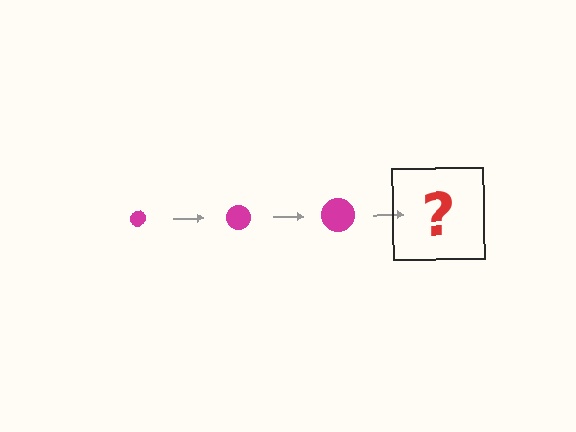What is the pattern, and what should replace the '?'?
The pattern is that the circle gets progressively larger each step. The '?' should be a magenta circle, larger than the previous one.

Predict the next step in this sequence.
The next step is a magenta circle, larger than the previous one.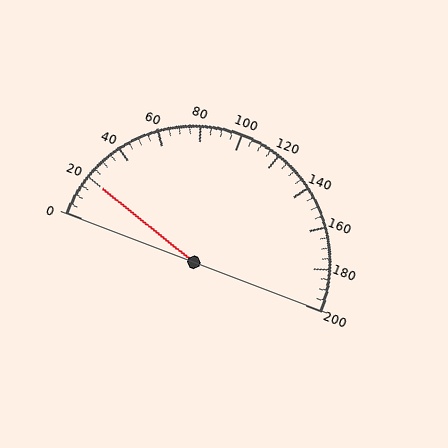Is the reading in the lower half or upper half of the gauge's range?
The reading is in the lower half of the range (0 to 200).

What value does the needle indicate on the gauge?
The needle indicates approximately 20.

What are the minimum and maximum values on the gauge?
The gauge ranges from 0 to 200.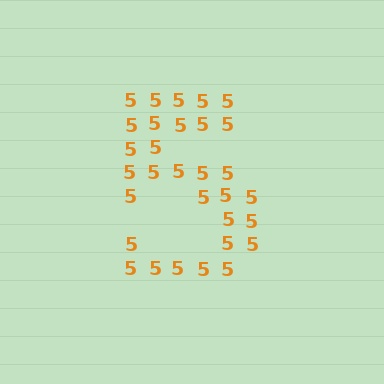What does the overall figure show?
The overall figure shows the digit 5.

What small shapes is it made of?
It is made of small digit 5's.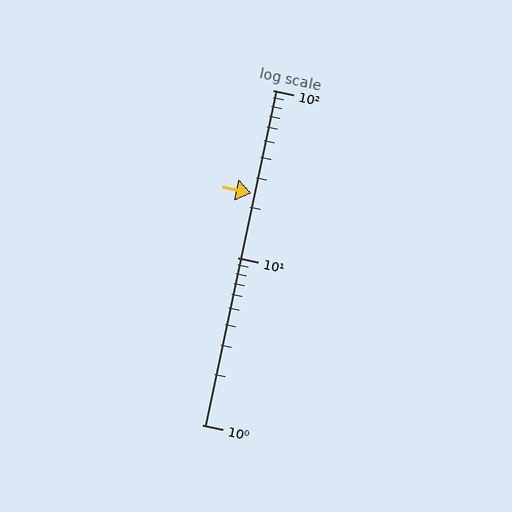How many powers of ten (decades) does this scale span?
The scale spans 2 decades, from 1 to 100.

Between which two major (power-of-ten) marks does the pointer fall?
The pointer is between 10 and 100.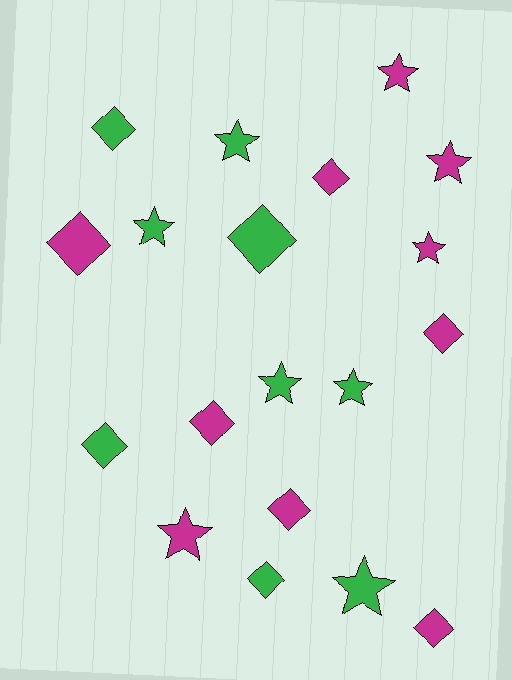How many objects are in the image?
There are 19 objects.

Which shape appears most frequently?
Diamond, with 10 objects.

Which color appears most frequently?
Magenta, with 10 objects.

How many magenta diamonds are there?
There are 6 magenta diamonds.